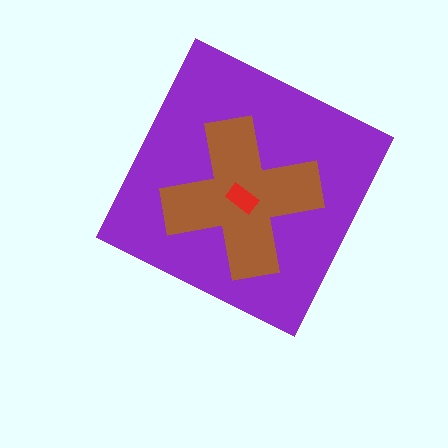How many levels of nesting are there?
3.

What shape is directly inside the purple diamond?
The brown cross.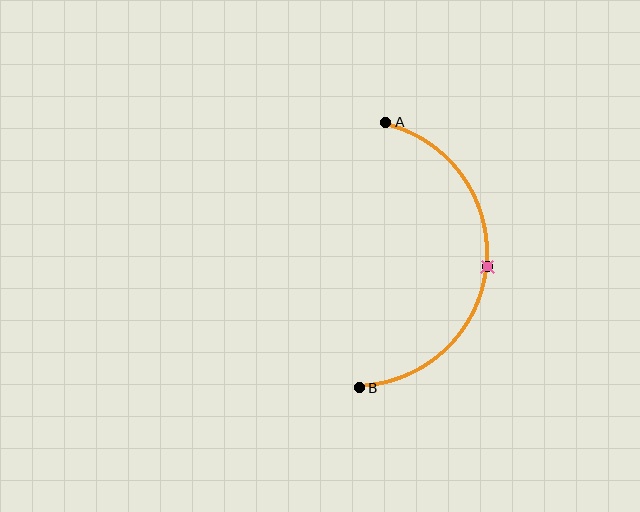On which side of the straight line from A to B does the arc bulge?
The arc bulges to the right of the straight line connecting A and B.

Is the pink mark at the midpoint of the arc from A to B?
Yes. The pink mark lies on the arc at equal arc-length from both A and B — it is the arc midpoint.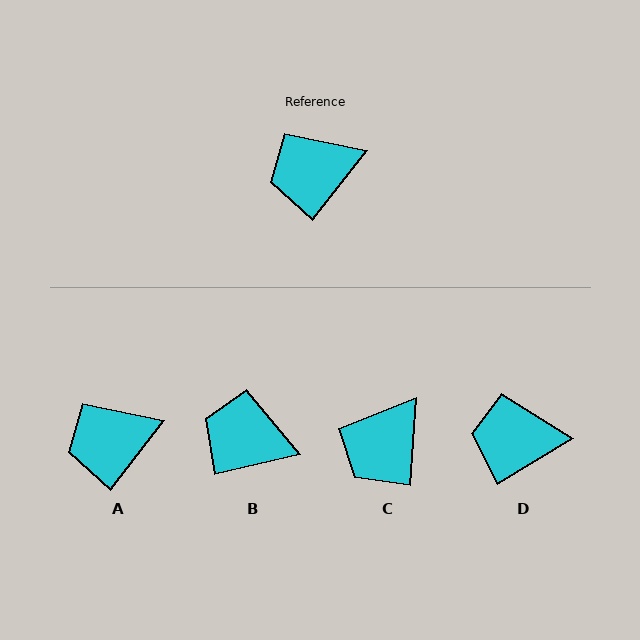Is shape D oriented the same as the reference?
No, it is off by about 21 degrees.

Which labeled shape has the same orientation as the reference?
A.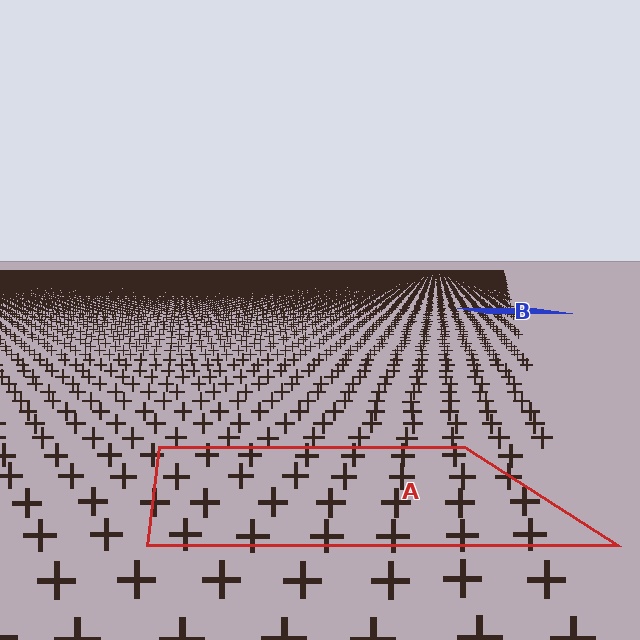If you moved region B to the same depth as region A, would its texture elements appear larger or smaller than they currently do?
They would appear larger. At a closer depth, the same texture elements are projected at a bigger on-screen size.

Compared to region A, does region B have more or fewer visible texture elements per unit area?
Region B has more texture elements per unit area — they are packed more densely because it is farther away.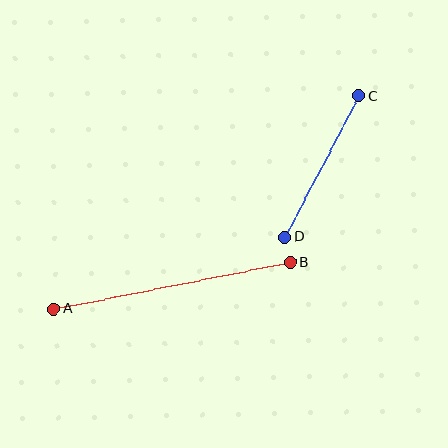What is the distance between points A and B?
The distance is approximately 241 pixels.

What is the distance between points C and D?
The distance is approximately 159 pixels.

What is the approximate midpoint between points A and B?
The midpoint is at approximately (172, 286) pixels.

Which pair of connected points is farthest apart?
Points A and B are farthest apart.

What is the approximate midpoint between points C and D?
The midpoint is at approximately (322, 166) pixels.